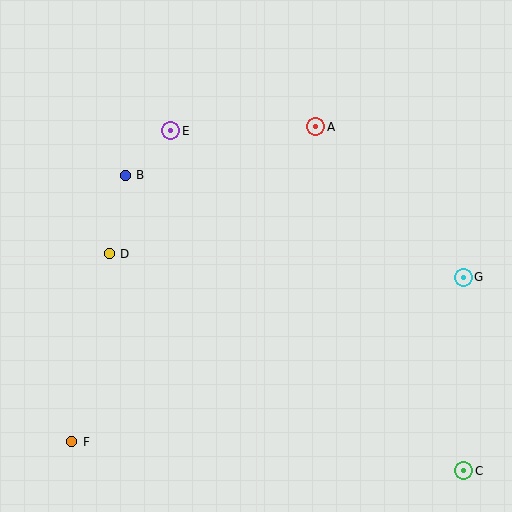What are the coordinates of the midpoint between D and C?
The midpoint between D and C is at (286, 362).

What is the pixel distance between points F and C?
The distance between F and C is 393 pixels.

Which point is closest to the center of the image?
Point A at (316, 127) is closest to the center.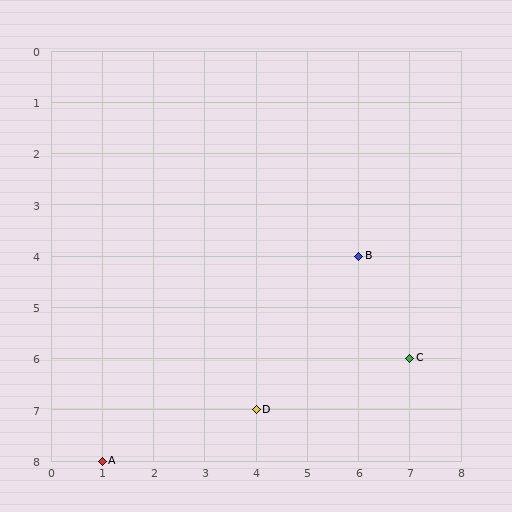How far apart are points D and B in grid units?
Points D and B are 2 columns and 3 rows apart (about 3.6 grid units diagonally).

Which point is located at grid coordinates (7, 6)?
Point C is at (7, 6).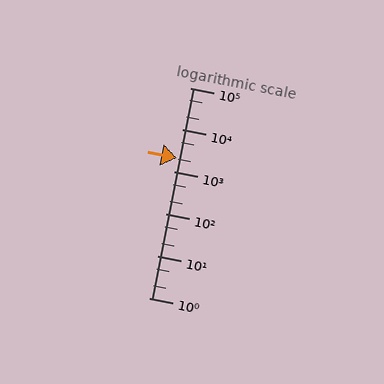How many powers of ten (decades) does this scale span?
The scale spans 5 decades, from 1 to 100000.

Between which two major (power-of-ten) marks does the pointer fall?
The pointer is between 1000 and 10000.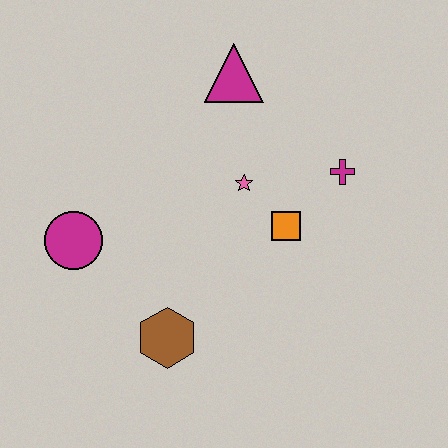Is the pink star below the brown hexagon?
No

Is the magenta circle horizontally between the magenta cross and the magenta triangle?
No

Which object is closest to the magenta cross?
The orange square is closest to the magenta cross.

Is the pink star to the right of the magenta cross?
No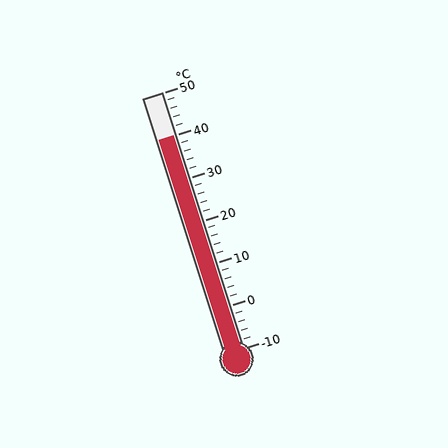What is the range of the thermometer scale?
The thermometer scale ranges from -10°C to 50°C.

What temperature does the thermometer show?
The thermometer shows approximately 40°C.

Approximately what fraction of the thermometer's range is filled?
The thermometer is filled to approximately 85% of its range.